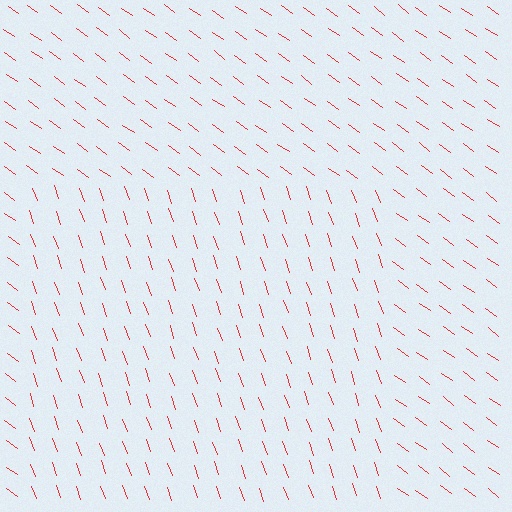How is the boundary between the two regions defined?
The boundary is defined purely by a change in line orientation (approximately 35 degrees difference). All lines are the same color and thickness.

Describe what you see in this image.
The image is filled with small red line segments. A rectangle region in the image has lines oriented differently from the surrounding lines, creating a visible texture boundary.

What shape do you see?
I see a rectangle.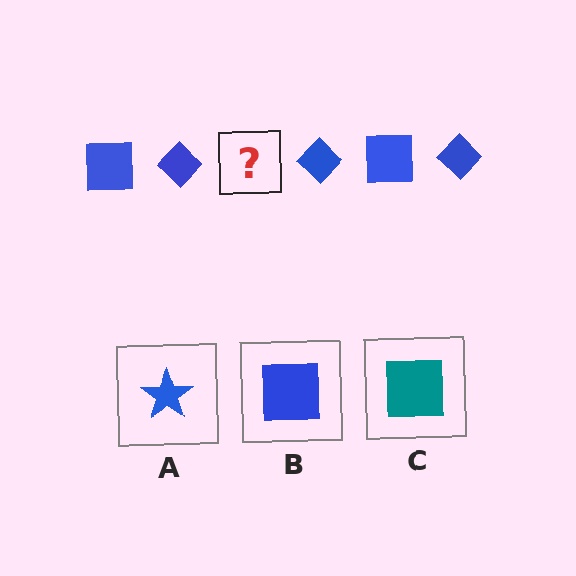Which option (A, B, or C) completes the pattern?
B.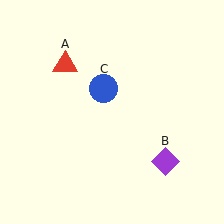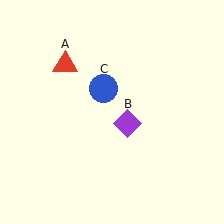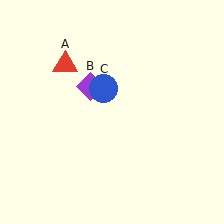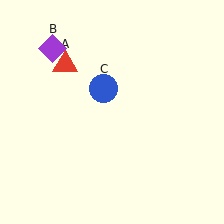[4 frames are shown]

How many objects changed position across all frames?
1 object changed position: purple diamond (object B).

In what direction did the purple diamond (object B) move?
The purple diamond (object B) moved up and to the left.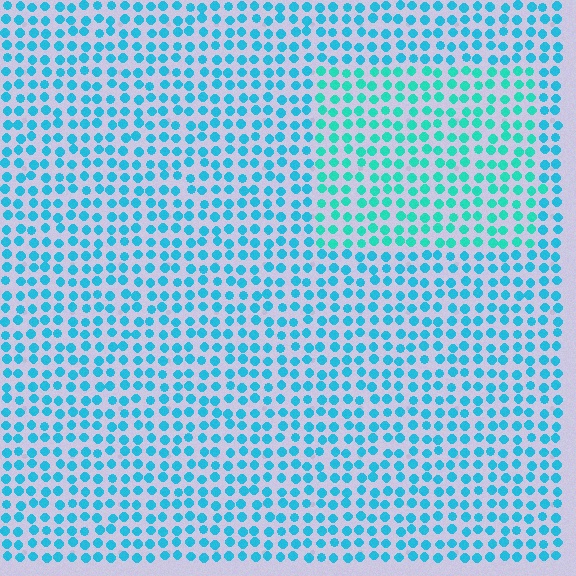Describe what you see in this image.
The image is filled with small cyan elements in a uniform arrangement. A rectangle-shaped region is visible where the elements are tinted to a slightly different hue, forming a subtle color boundary.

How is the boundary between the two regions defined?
The boundary is defined purely by a slight shift in hue (about 23 degrees). Spacing, size, and orientation are identical on both sides.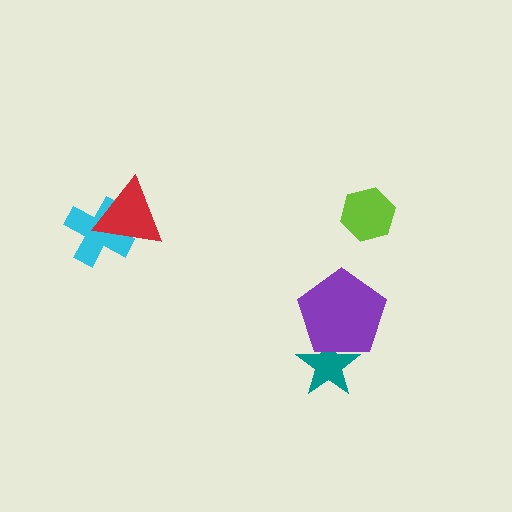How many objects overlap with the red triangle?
1 object overlaps with the red triangle.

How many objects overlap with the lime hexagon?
0 objects overlap with the lime hexagon.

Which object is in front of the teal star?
The purple pentagon is in front of the teal star.